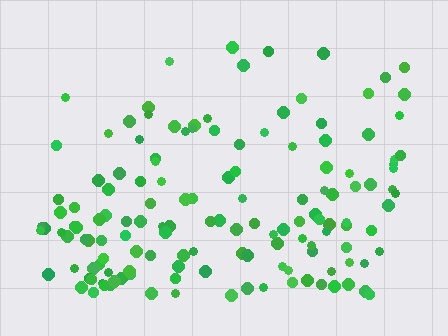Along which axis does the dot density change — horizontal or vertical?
Vertical.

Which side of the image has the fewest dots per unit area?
The top.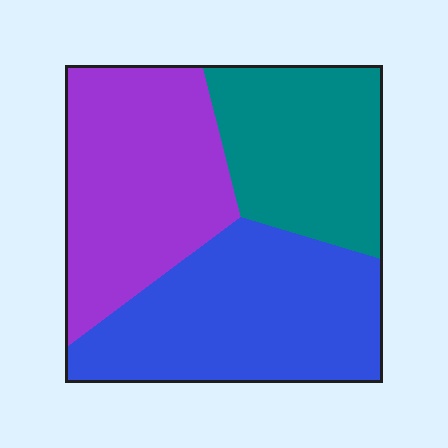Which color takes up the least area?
Teal, at roughly 25%.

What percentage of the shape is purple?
Purple covers 35% of the shape.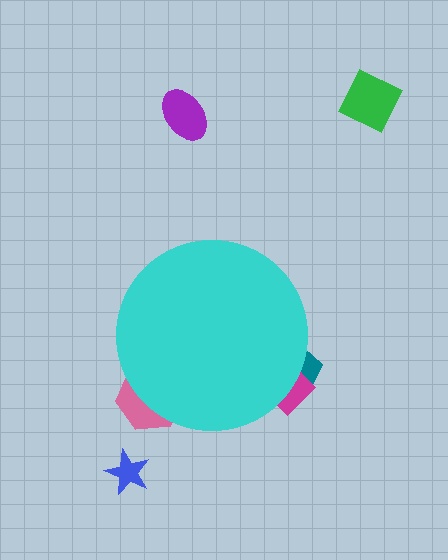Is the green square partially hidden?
No, the green square is fully visible.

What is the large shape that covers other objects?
A cyan circle.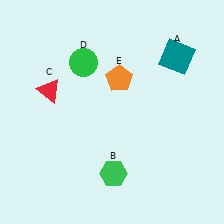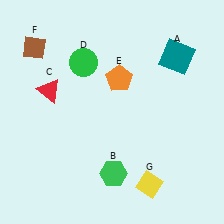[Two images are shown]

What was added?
A brown diamond (F), a yellow diamond (G) were added in Image 2.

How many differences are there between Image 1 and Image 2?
There are 2 differences between the two images.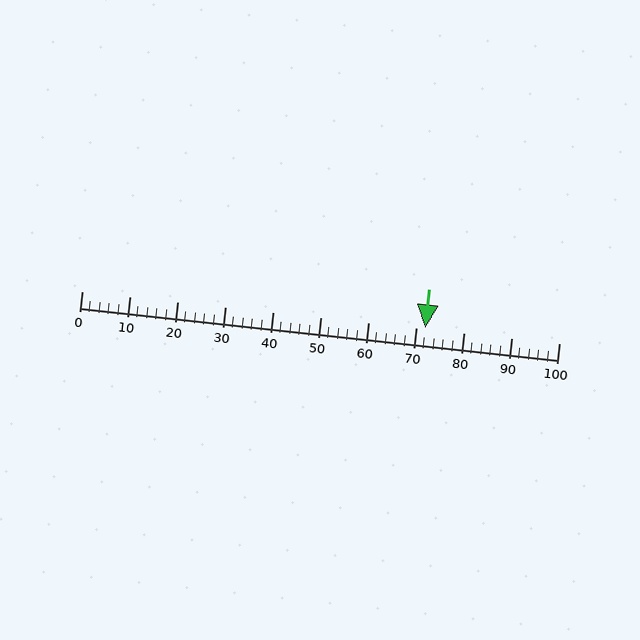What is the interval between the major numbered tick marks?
The major tick marks are spaced 10 units apart.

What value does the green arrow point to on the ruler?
The green arrow points to approximately 72.